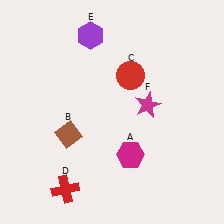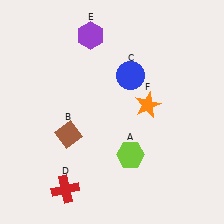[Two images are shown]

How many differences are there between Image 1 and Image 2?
There are 3 differences between the two images.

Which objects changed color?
A changed from magenta to lime. C changed from red to blue. F changed from magenta to orange.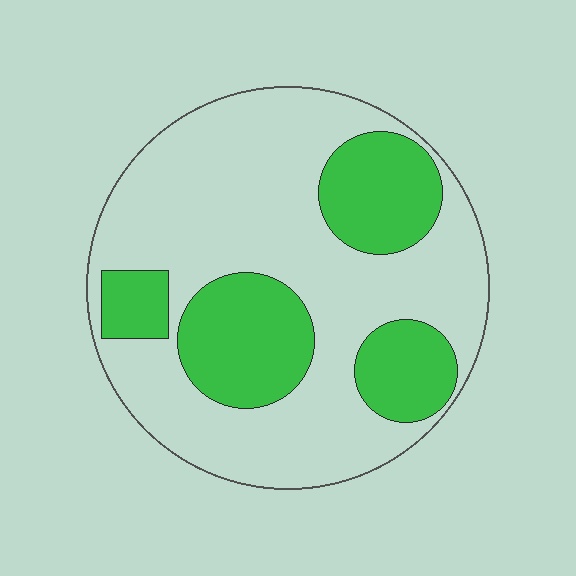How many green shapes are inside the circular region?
4.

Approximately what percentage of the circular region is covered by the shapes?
Approximately 30%.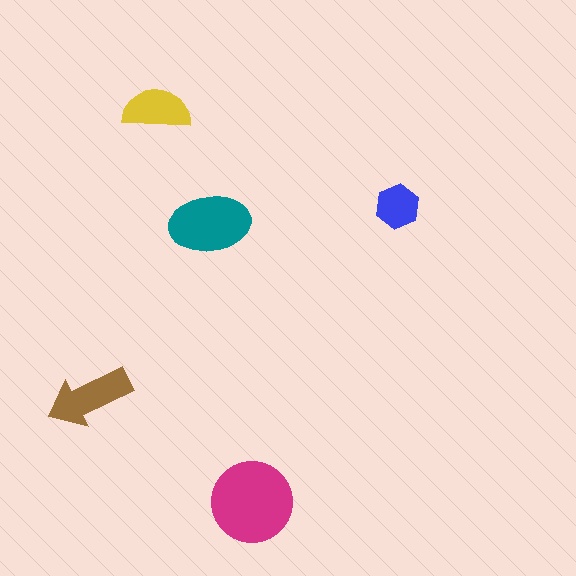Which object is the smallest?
The blue hexagon.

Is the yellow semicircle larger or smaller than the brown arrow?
Smaller.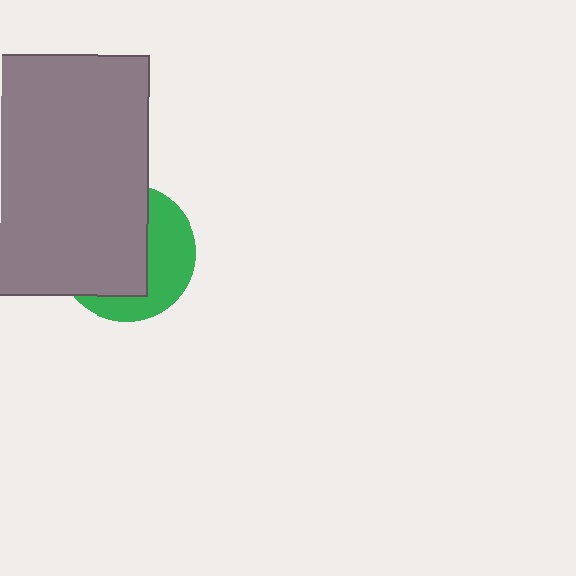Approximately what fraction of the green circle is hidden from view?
Roughly 59% of the green circle is hidden behind the gray rectangle.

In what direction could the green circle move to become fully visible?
The green circle could move right. That would shift it out from behind the gray rectangle entirely.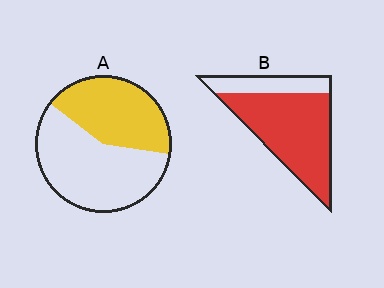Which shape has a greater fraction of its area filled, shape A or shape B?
Shape B.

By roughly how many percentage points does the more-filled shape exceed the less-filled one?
By roughly 35 percentage points (B over A).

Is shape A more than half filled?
No.